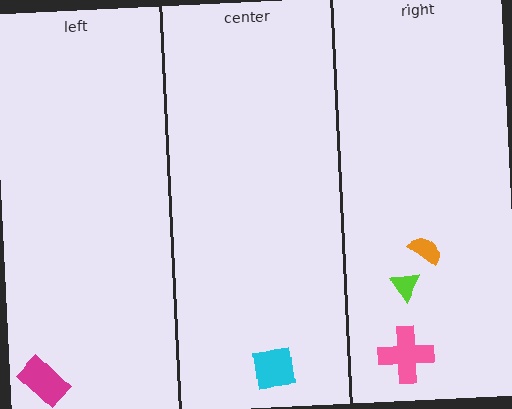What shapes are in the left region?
The magenta rectangle.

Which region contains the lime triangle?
The right region.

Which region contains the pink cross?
The right region.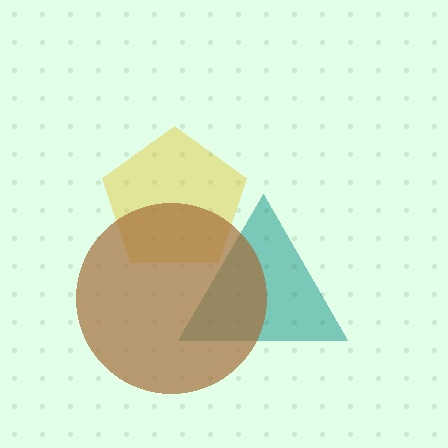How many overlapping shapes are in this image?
There are 3 overlapping shapes in the image.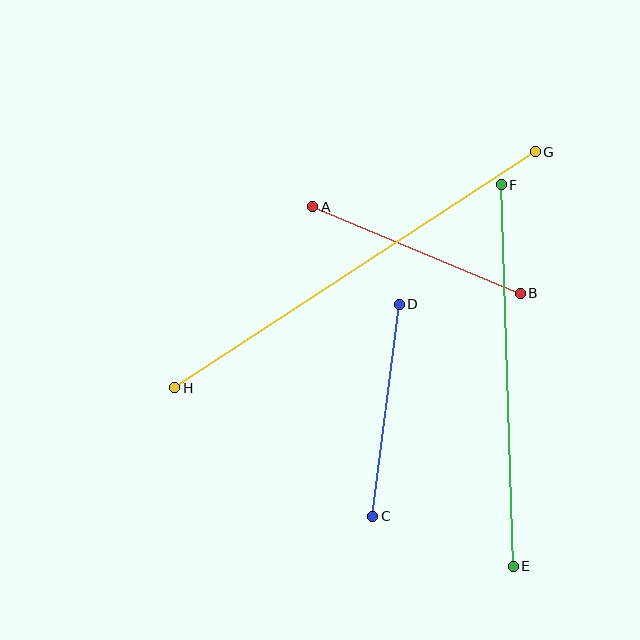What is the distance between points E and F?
The distance is approximately 382 pixels.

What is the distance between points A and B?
The distance is approximately 225 pixels.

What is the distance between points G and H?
The distance is approximately 431 pixels.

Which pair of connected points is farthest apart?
Points G and H are farthest apart.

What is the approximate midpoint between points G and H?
The midpoint is at approximately (355, 270) pixels.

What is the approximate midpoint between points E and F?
The midpoint is at approximately (507, 376) pixels.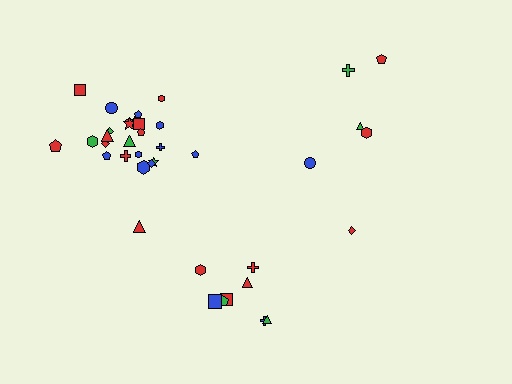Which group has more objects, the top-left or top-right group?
The top-left group.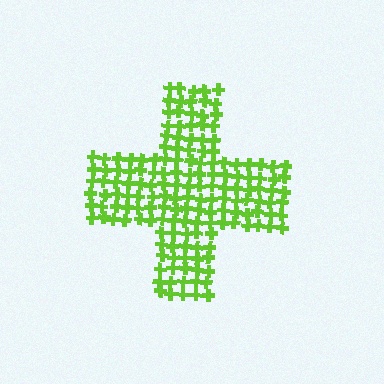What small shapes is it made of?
It is made of small crosses.